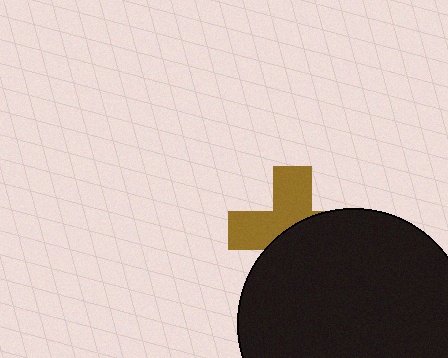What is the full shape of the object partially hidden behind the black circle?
The partially hidden object is a brown cross.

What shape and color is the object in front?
The object in front is a black circle.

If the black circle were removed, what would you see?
You would see the complete brown cross.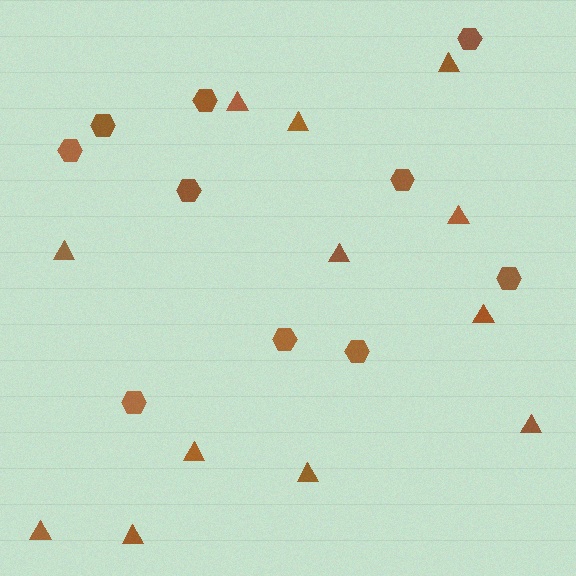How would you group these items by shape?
There are 2 groups: one group of triangles (12) and one group of hexagons (10).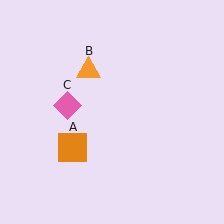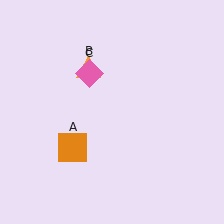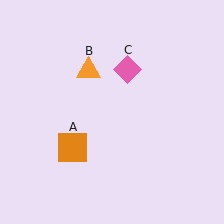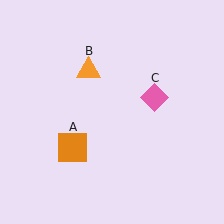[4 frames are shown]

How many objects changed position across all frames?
1 object changed position: pink diamond (object C).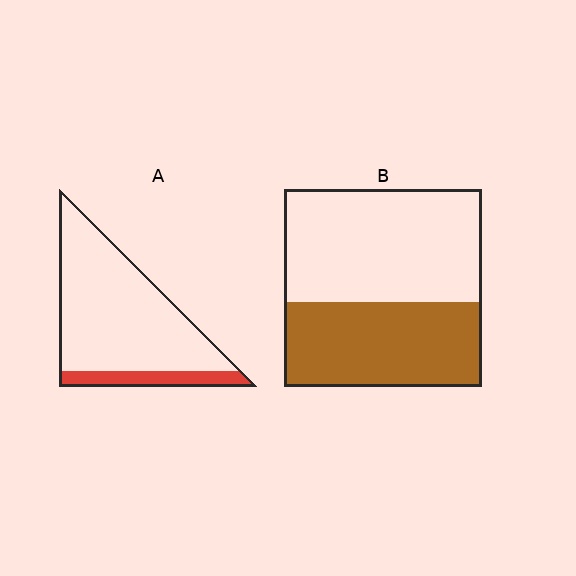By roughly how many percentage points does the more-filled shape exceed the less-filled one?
By roughly 25 percentage points (B over A).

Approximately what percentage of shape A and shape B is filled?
A is approximately 15% and B is approximately 45%.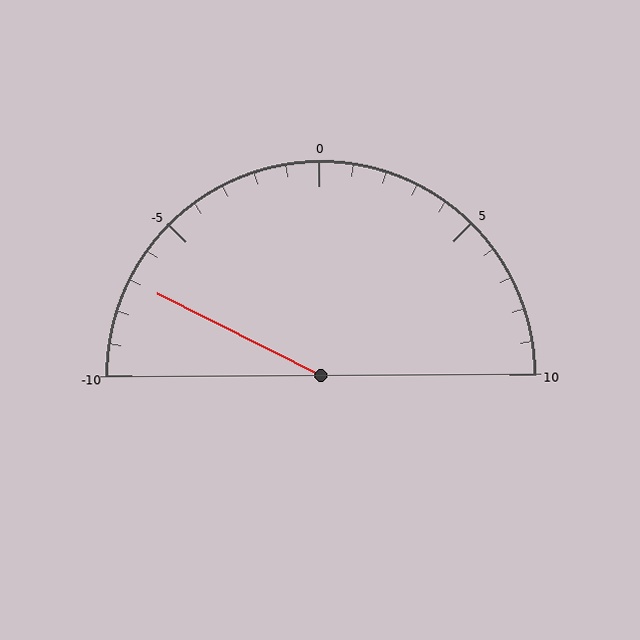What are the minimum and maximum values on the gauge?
The gauge ranges from -10 to 10.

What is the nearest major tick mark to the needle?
The nearest major tick mark is -5.